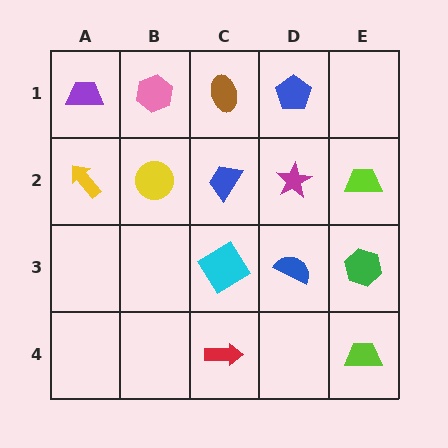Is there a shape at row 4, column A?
No, that cell is empty.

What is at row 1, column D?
A blue pentagon.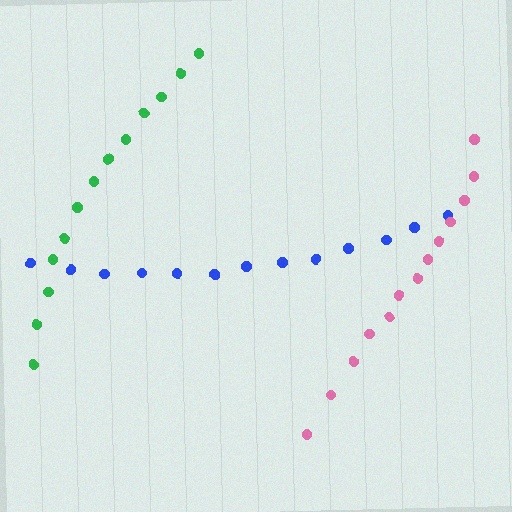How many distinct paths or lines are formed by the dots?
There are 3 distinct paths.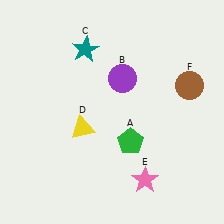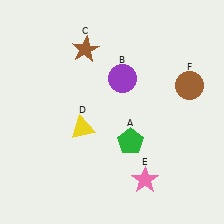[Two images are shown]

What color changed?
The star (C) changed from teal in Image 1 to brown in Image 2.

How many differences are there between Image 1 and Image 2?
There is 1 difference between the two images.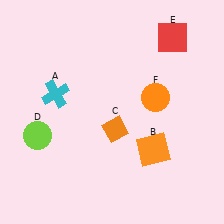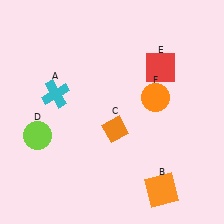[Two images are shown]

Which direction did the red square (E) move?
The red square (E) moved down.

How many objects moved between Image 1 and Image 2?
2 objects moved between the two images.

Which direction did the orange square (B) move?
The orange square (B) moved down.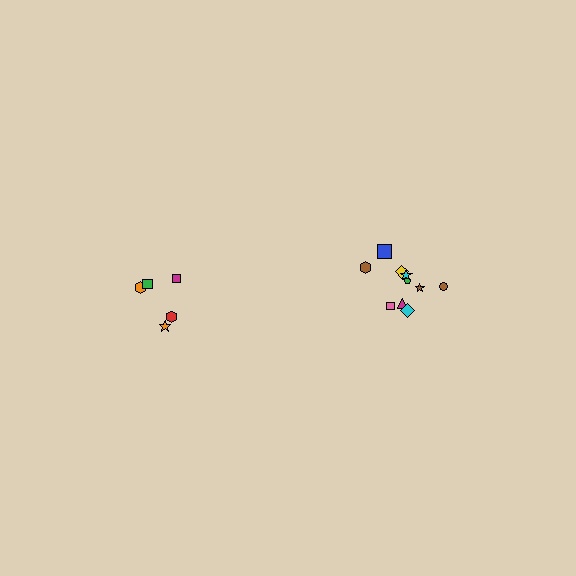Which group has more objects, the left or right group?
The right group.